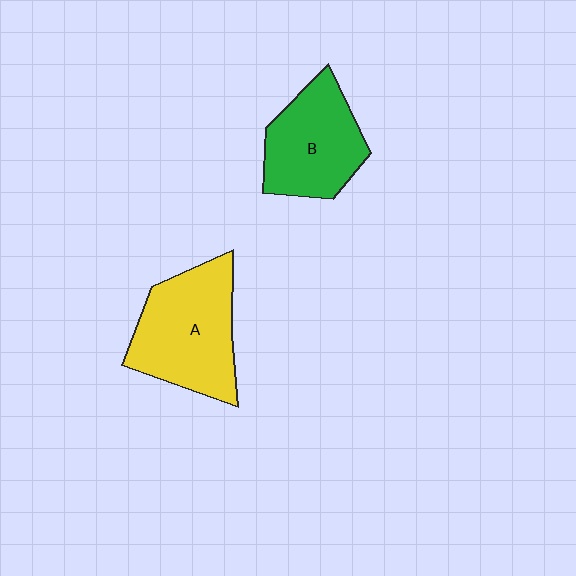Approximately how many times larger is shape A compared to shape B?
Approximately 1.2 times.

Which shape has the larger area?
Shape A (yellow).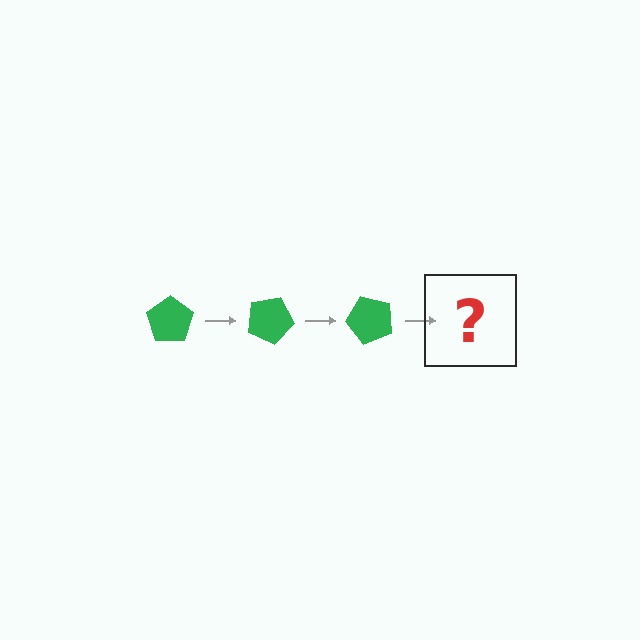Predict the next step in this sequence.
The next step is a green pentagon rotated 75 degrees.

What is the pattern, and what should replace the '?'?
The pattern is that the pentagon rotates 25 degrees each step. The '?' should be a green pentagon rotated 75 degrees.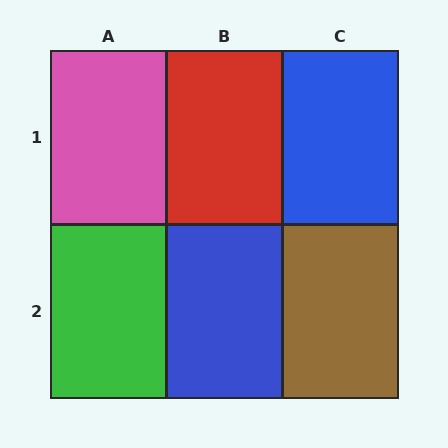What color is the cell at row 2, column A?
Green.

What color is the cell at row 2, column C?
Brown.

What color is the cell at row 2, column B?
Blue.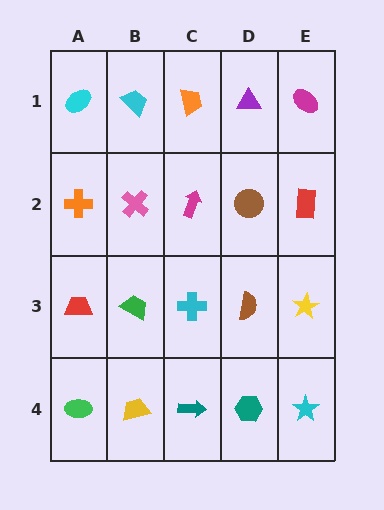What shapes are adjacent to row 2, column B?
A cyan trapezoid (row 1, column B), a green trapezoid (row 3, column B), an orange cross (row 2, column A), a magenta arrow (row 2, column C).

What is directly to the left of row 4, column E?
A teal hexagon.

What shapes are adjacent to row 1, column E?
A red rectangle (row 2, column E), a purple triangle (row 1, column D).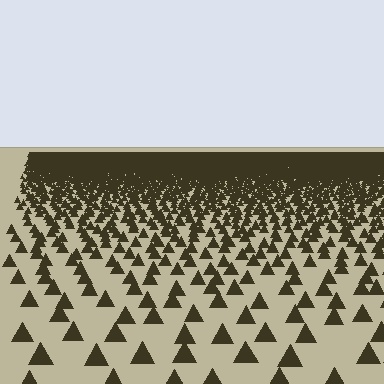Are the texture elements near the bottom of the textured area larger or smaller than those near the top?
Larger. Near the bottom, elements are closer to the viewer and appear at a bigger on-screen size.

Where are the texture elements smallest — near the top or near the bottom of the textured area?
Near the top.